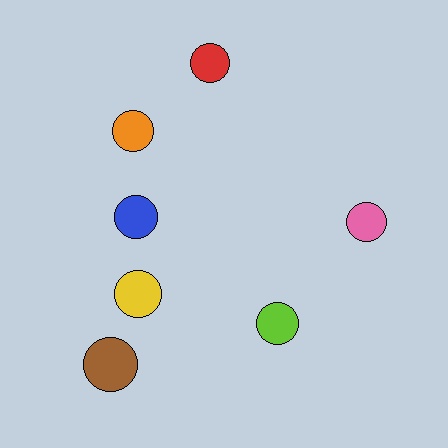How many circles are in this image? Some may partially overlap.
There are 7 circles.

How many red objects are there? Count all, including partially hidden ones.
There is 1 red object.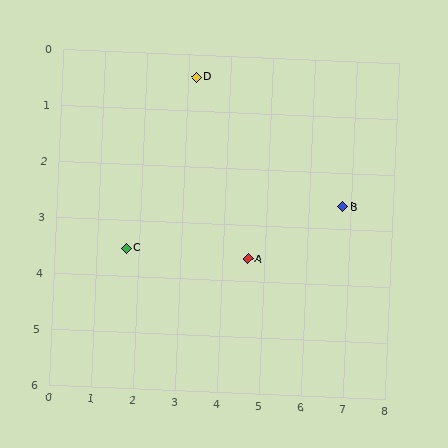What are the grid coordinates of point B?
Point B is at approximately (6.8, 2.6).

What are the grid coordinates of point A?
Point A is at approximately (4.6, 3.6).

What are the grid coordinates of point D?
Point D is at approximately (3.2, 0.4).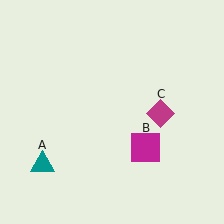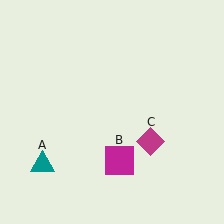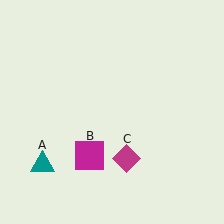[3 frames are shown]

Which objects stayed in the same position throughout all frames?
Teal triangle (object A) remained stationary.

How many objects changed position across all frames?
2 objects changed position: magenta square (object B), magenta diamond (object C).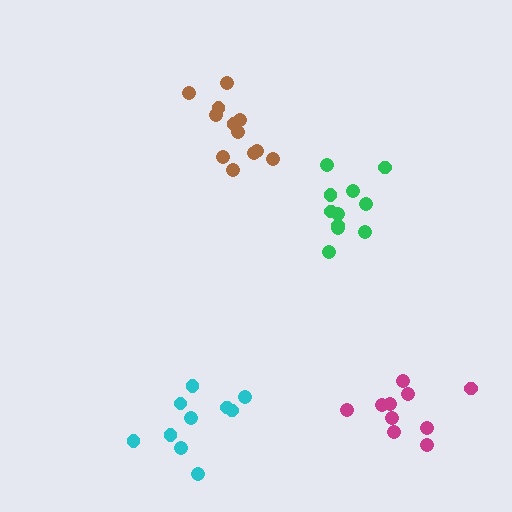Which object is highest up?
The brown cluster is topmost.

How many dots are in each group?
Group 1: 10 dots, Group 2: 11 dots, Group 3: 10 dots, Group 4: 12 dots (43 total).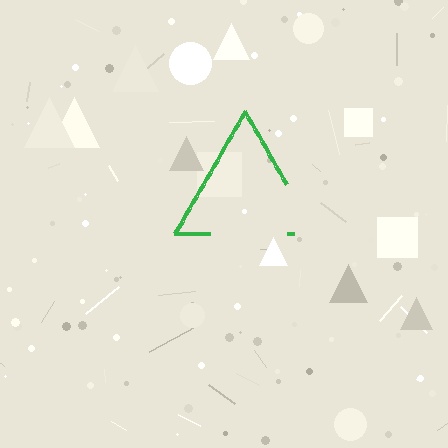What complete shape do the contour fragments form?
The contour fragments form a triangle.